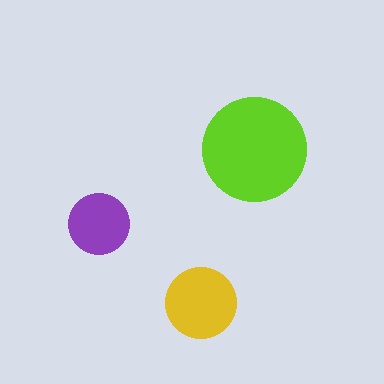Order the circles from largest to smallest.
the lime one, the yellow one, the purple one.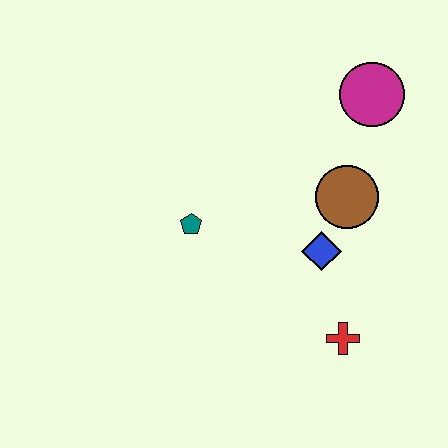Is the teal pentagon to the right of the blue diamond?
No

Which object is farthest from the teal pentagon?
The magenta circle is farthest from the teal pentagon.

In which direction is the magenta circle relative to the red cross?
The magenta circle is above the red cross.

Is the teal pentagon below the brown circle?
Yes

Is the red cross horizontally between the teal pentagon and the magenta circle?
Yes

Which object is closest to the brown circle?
The blue diamond is closest to the brown circle.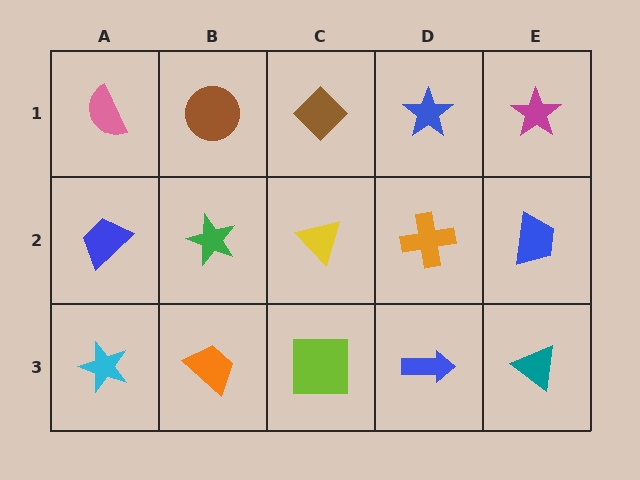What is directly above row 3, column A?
A blue trapezoid.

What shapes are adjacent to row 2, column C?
A brown diamond (row 1, column C), a lime square (row 3, column C), a green star (row 2, column B), an orange cross (row 2, column D).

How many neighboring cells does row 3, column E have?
2.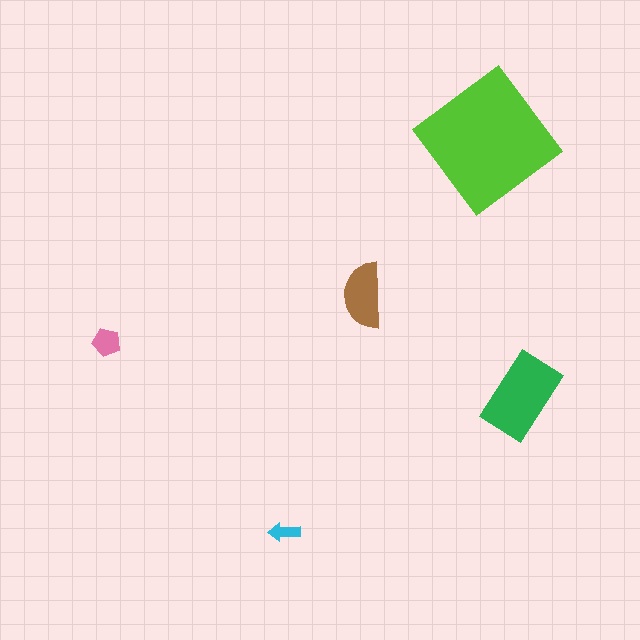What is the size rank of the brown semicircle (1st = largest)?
3rd.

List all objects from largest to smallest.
The lime diamond, the green rectangle, the brown semicircle, the pink pentagon, the cyan arrow.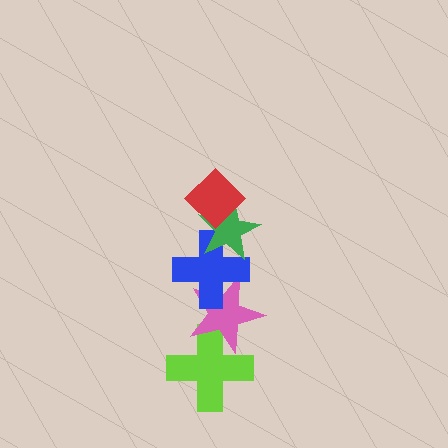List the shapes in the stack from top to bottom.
From top to bottom: the red diamond, the green star, the blue cross, the pink star, the lime cross.